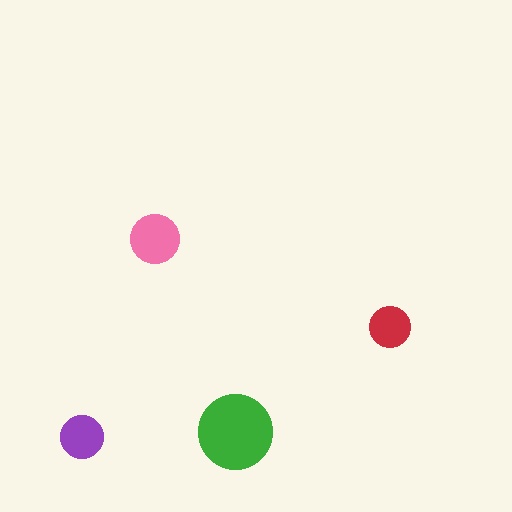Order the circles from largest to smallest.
the green one, the pink one, the purple one, the red one.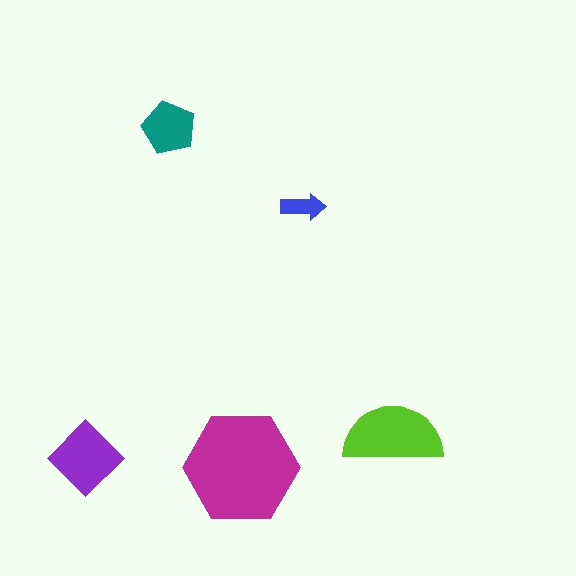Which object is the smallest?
The blue arrow.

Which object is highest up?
The teal pentagon is topmost.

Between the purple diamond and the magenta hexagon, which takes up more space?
The magenta hexagon.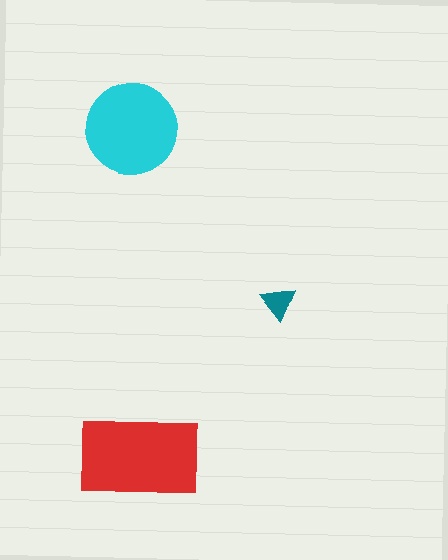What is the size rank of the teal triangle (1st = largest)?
3rd.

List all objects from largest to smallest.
The red rectangle, the cyan circle, the teal triangle.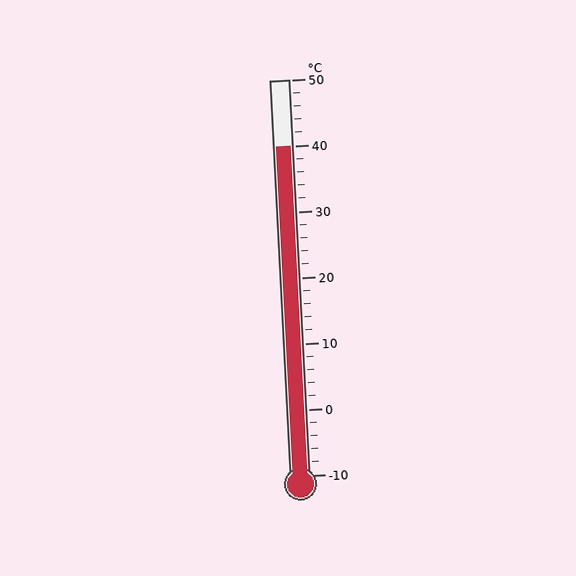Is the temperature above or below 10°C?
The temperature is above 10°C.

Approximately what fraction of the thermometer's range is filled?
The thermometer is filled to approximately 85% of its range.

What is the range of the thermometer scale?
The thermometer scale ranges from -10°C to 50°C.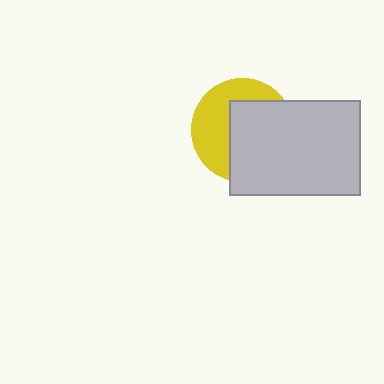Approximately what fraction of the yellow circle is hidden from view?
Roughly 55% of the yellow circle is hidden behind the light gray rectangle.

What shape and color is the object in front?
The object in front is a light gray rectangle.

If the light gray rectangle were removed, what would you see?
You would see the complete yellow circle.